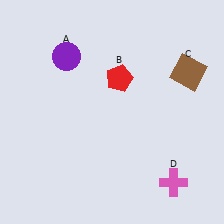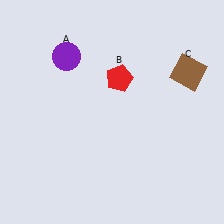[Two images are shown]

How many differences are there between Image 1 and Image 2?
There is 1 difference between the two images.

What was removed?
The pink cross (D) was removed in Image 2.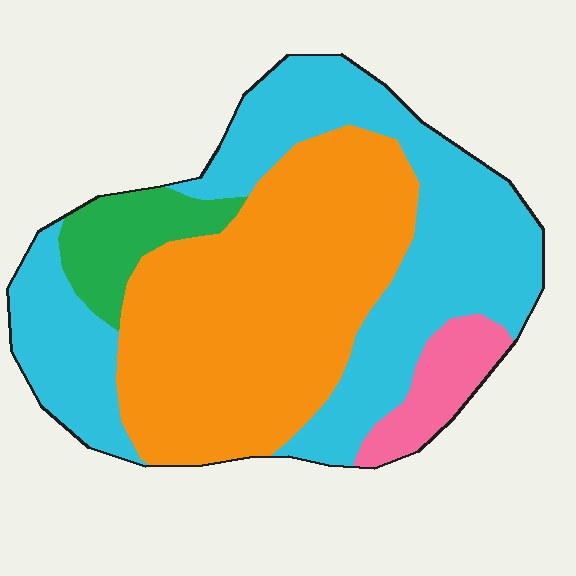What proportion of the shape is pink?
Pink covers roughly 5% of the shape.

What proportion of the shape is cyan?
Cyan takes up about two fifths (2/5) of the shape.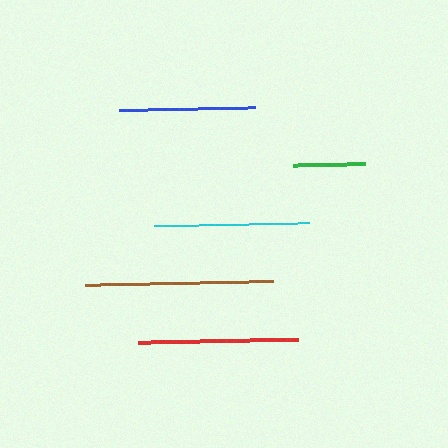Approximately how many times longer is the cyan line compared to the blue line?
The cyan line is approximately 1.1 times the length of the blue line.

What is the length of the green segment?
The green segment is approximately 72 pixels long.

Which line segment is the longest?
The brown line is the longest at approximately 188 pixels.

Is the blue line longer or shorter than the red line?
The red line is longer than the blue line.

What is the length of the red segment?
The red segment is approximately 161 pixels long.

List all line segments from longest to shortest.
From longest to shortest: brown, red, cyan, blue, green.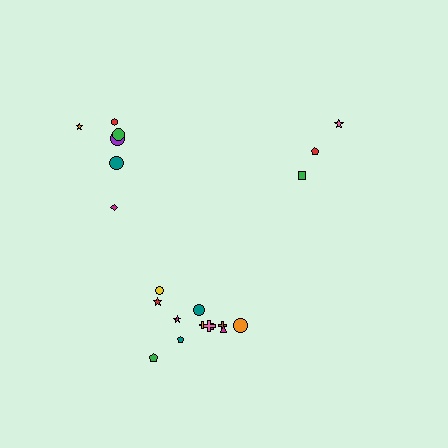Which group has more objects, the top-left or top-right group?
The top-left group.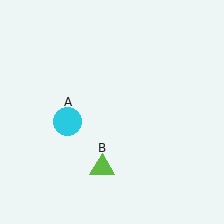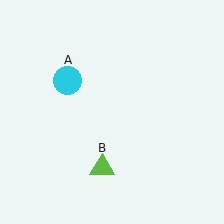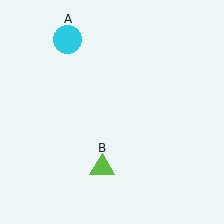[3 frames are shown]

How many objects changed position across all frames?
1 object changed position: cyan circle (object A).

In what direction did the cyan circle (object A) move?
The cyan circle (object A) moved up.